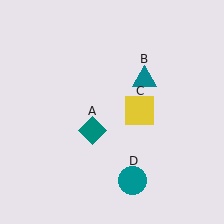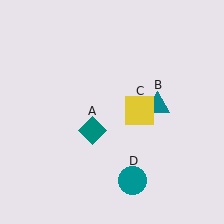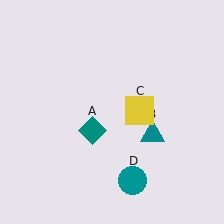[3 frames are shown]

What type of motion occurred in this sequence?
The teal triangle (object B) rotated clockwise around the center of the scene.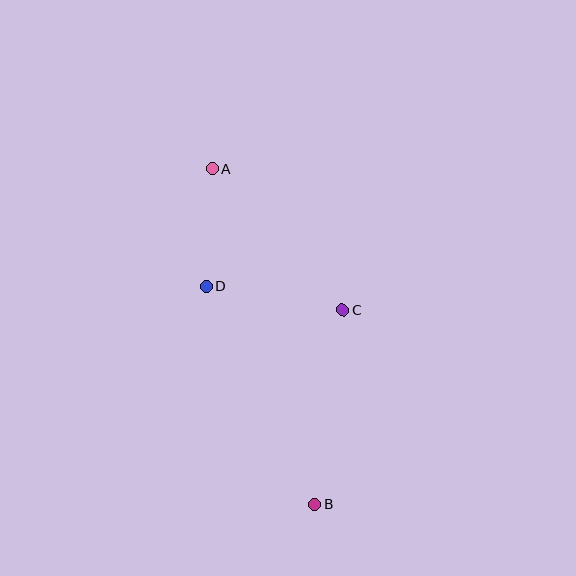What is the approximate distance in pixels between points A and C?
The distance between A and C is approximately 192 pixels.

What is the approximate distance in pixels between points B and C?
The distance between B and C is approximately 197 pixels.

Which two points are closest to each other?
Points A and D are closest to each other.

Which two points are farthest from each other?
Points A and B are farthest from each other.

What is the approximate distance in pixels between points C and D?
The distance between C and D is approximately 138 pixels.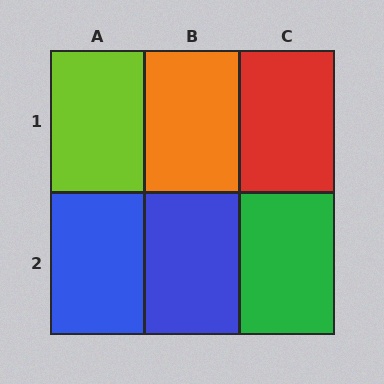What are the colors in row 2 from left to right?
Blue, blue, green.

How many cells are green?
1 cell is green.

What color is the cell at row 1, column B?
Orange.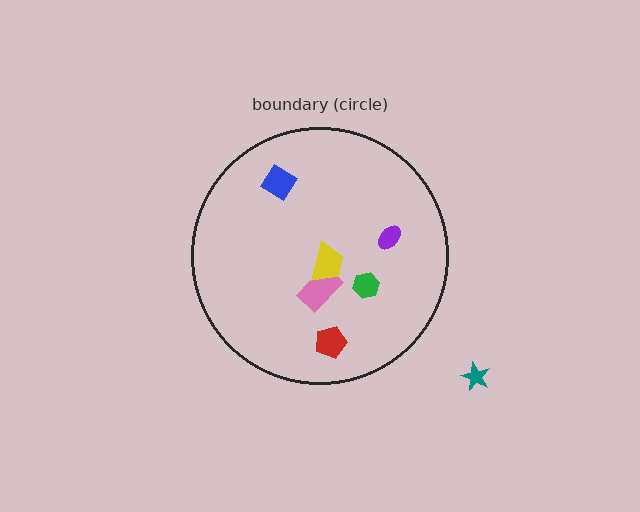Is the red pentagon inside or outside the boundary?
Inside.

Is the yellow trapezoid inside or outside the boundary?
Inside.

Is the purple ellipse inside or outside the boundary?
Inside.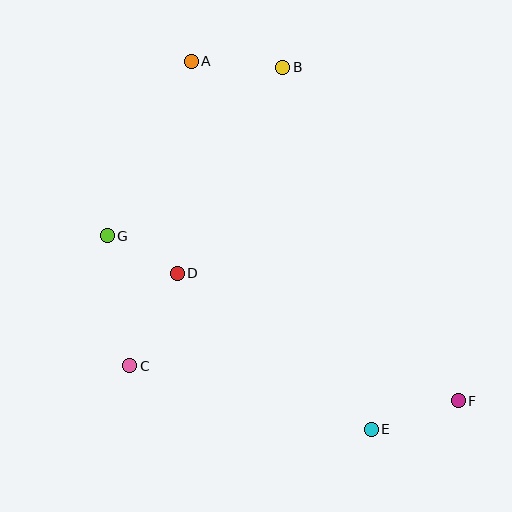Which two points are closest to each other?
Points D and G are closest to each other.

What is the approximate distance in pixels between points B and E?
The distance between B and E is approximately 373 pixels.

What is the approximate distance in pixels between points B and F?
The distance between B and F is approximately 377 pixels.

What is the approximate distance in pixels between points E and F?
The distance between E and F is approximately 91 pixels.